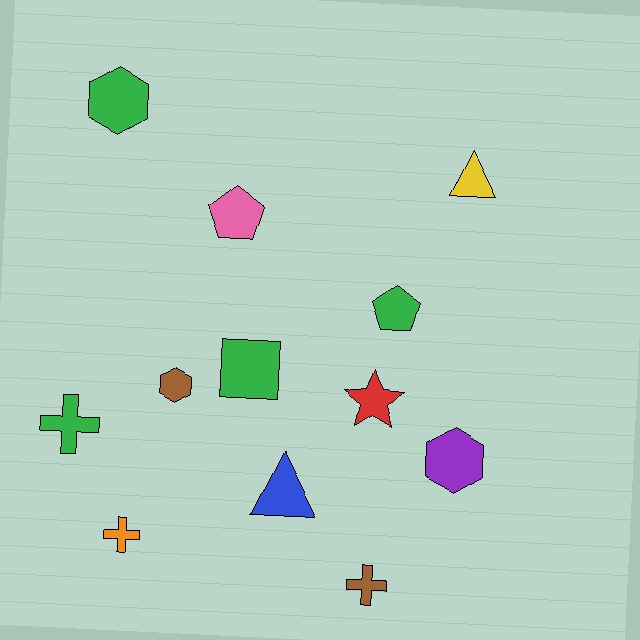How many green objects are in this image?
There are 4 green objects.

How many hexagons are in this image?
There are 3 hexagons.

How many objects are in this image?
There are 12 objects.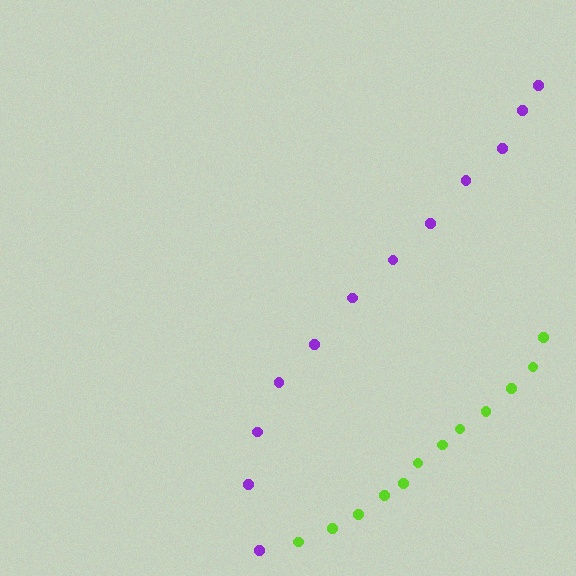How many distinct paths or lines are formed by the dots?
There are 2 distinct paths.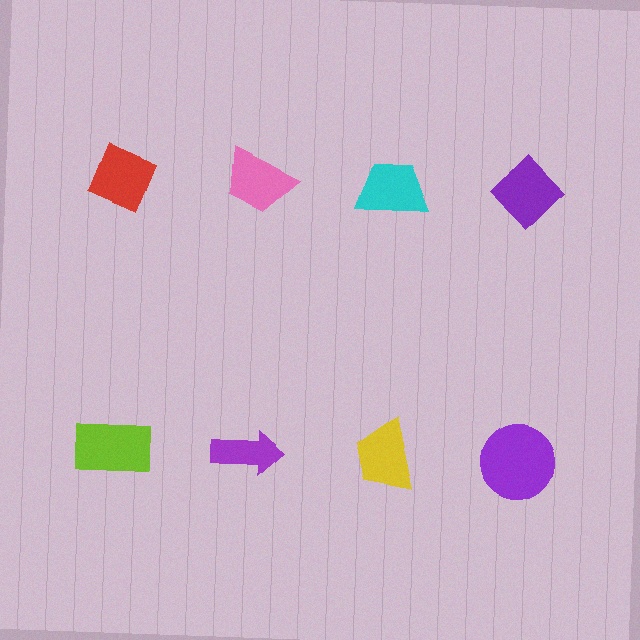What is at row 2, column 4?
A purple circle.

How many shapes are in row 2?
4 shapes.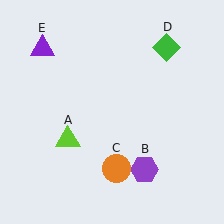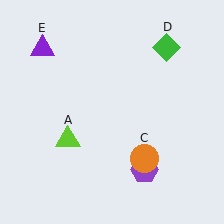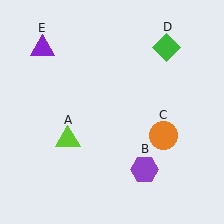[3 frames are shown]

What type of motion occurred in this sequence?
The orange circle (object C) rotated counterclockwise around the center of the scene.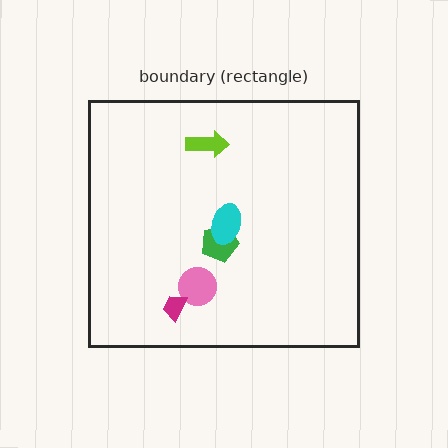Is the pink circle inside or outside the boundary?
Inside.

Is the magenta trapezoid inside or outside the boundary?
Inside.